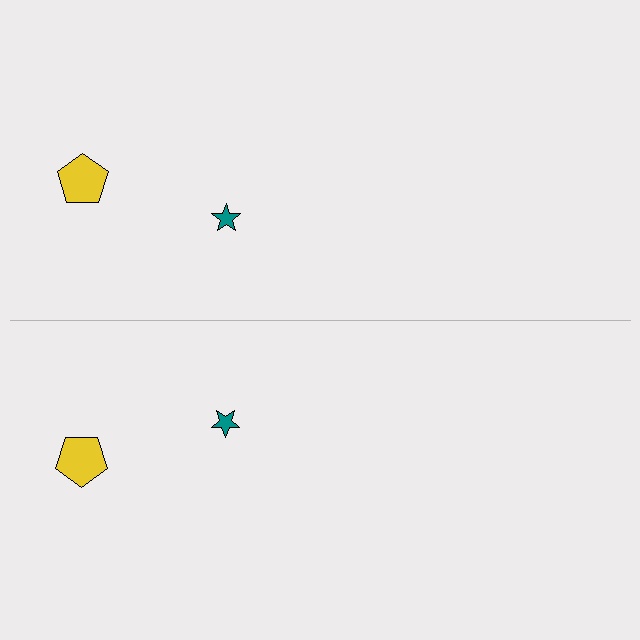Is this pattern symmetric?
Yes, this pattern has bilateral (reflection) symmetry.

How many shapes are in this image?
There are 4 shapes in this image.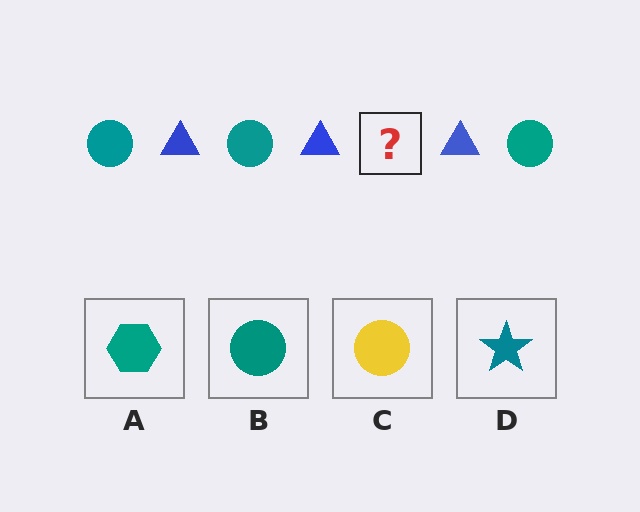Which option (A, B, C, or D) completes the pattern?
B.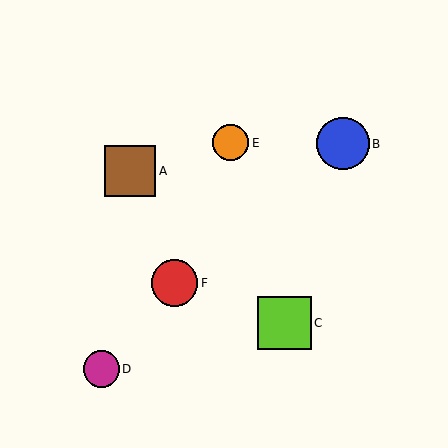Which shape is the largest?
The lime square (labeled C) is the largest.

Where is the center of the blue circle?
The center of the blue circle is at (343, 144).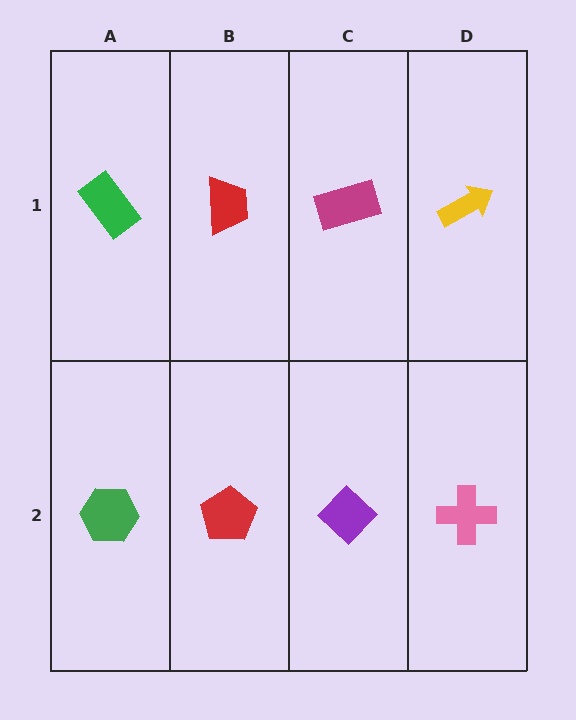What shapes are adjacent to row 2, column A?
A green rectangle (row 1, column A), a red pentagon (row 2, column B).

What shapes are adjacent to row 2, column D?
A yellow arrow (row 1, column D), a purple diamond (row 2, column C).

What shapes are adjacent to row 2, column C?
A magenta rectangle (row 1, column C), a red pentagon (row 2, column B), a pink cross (row 2, column D).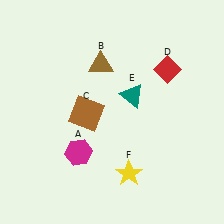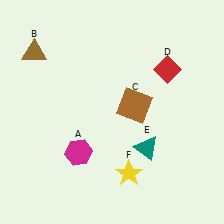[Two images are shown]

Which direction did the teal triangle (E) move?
The teal triangle (E) moved down.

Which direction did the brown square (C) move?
The brown square (C) moved right.